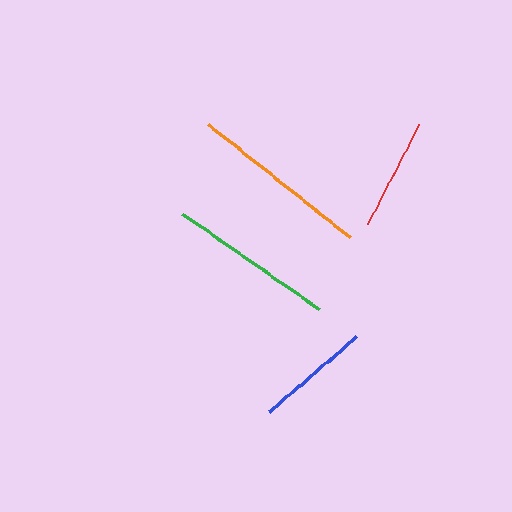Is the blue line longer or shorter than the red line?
The blue line is longer than the red line.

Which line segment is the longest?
The orange line is the longest at approximately 180 pixels.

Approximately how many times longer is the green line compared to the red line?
The green line is approximately 1.5 times the length of the red line.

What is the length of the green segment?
The green segment is approximately 167 pixels long.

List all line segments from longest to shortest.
From longest to shortest: orange, green, blue, red.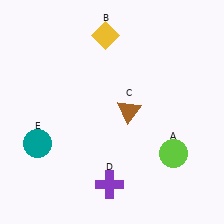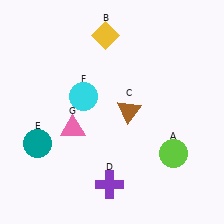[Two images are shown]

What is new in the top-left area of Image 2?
A cyan circle (F) was added in the top-left area of Image 2.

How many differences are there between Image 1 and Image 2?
There are 2 differences between the two images.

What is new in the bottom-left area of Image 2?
A pink triangle (G) was added in the bottom-left area of Image 2.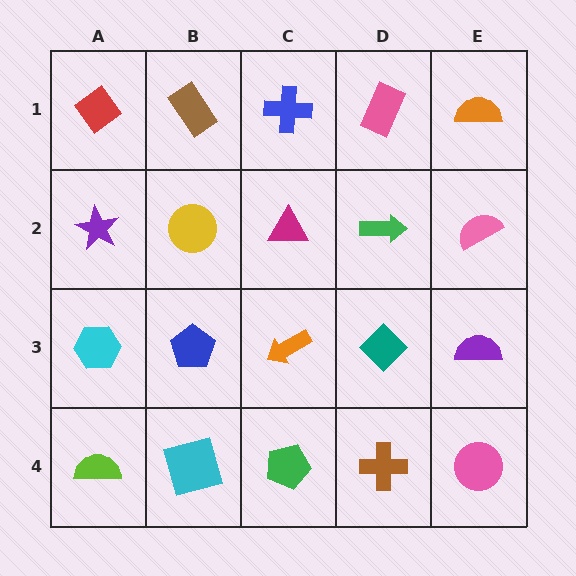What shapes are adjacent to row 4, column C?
An orange arrow (row 3, column C), a cyan square (row 4, column B), a brown cross (row 4, column D).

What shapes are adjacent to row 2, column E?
An orange semicircle (row 1, column E), a purple semicircle (row 3, column E), a green arrow (row 2, column D).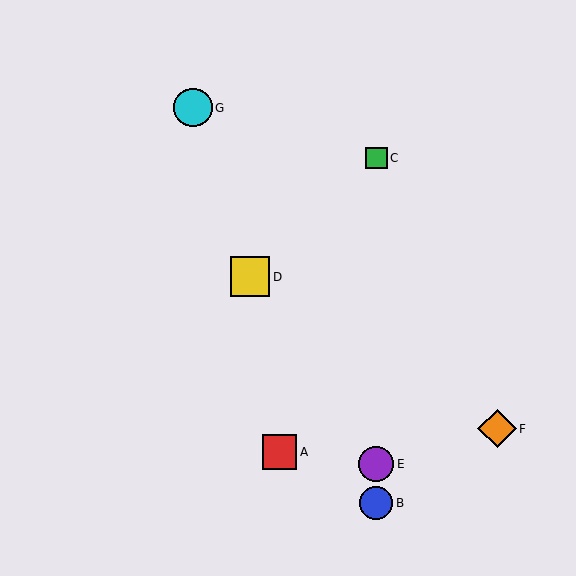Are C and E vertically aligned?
Yes, both are at x≈376.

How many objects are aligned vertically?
3 objects (B, C, E) are aligned vertically.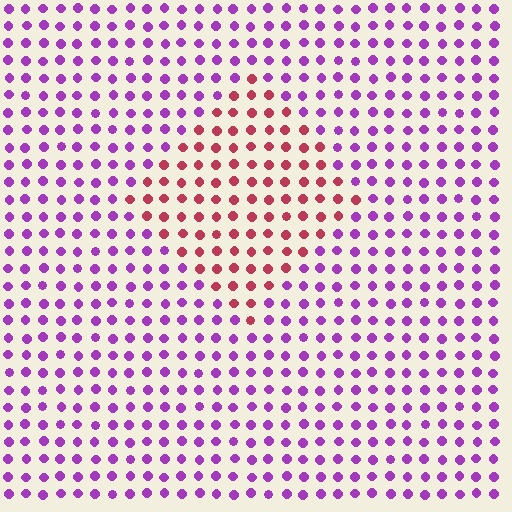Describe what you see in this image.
The image is filled with small purple elements in a uniform arrangement. A diamond-shaped region is visible where the elements are tinted to a slightly different hue, forming a subtle color boundary.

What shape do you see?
I see a diamond.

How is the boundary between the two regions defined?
The boundary is defined purely by a slight shift in hue (about 57 degrees). Spacing, size, and orientation are identical on both sides.